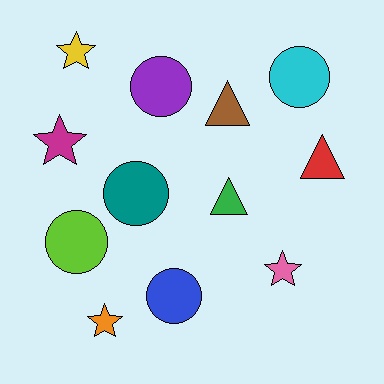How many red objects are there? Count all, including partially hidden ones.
There is 1 red object.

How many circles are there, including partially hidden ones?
There are 5 circles.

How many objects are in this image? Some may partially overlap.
There are 12 objects.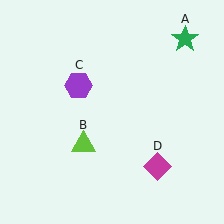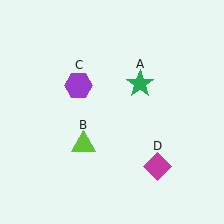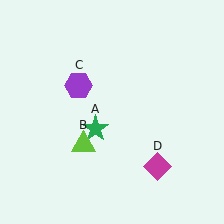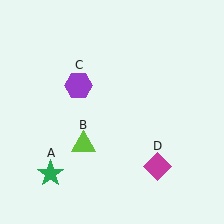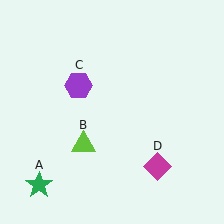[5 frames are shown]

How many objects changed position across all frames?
1 object changed position: green star (object A).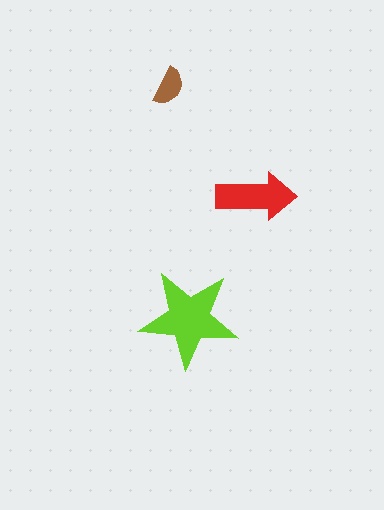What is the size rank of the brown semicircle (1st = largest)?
3rd.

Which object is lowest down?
The lime star is bottommost.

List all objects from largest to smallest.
The lime star, the red arrow, the brown semicircle.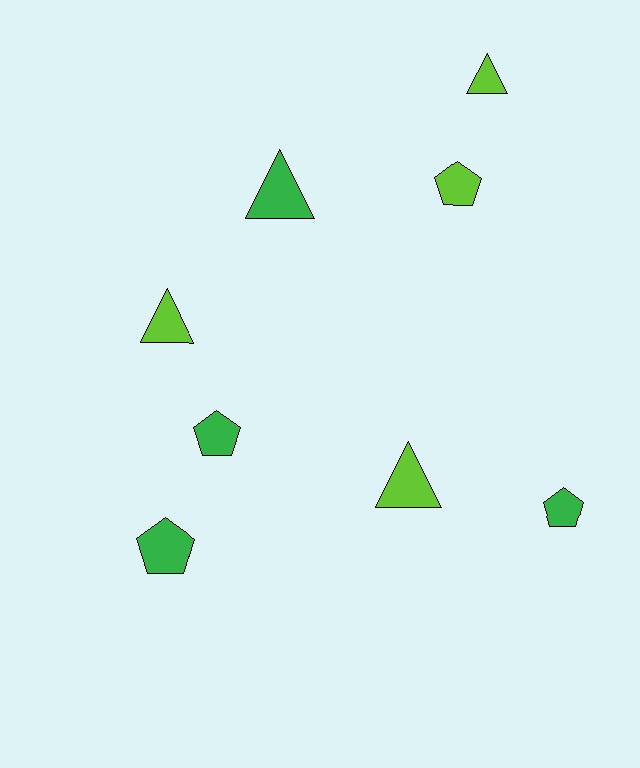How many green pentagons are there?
There are 3 green pentagons.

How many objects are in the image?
There are 8 objects.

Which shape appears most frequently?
Triangle, with 4 objects.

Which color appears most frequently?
Green, with 4 objects.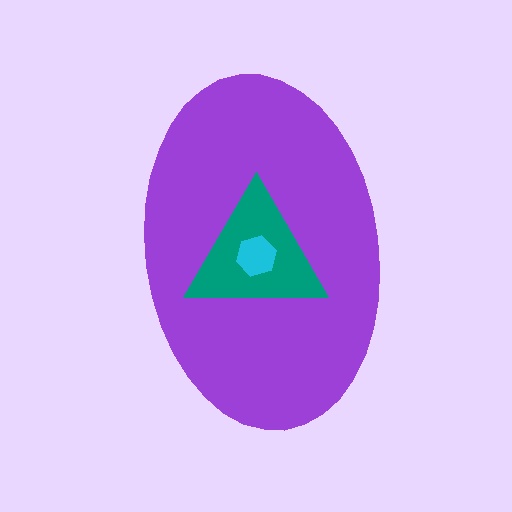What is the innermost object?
The cyan hexagon.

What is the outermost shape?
The purple ellipse.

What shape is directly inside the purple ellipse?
The teal triangle.